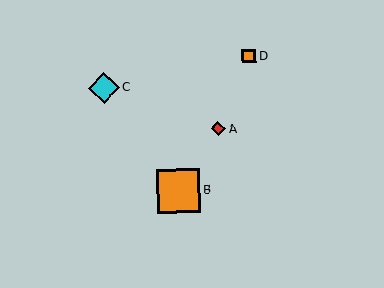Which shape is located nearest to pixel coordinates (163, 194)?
The orange square (labeled B) at (178, 191) is nearest to that location.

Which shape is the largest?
The orange square (labeled B) is the largest.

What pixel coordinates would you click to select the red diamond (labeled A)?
Click at (218, 129) to select the red diamond A.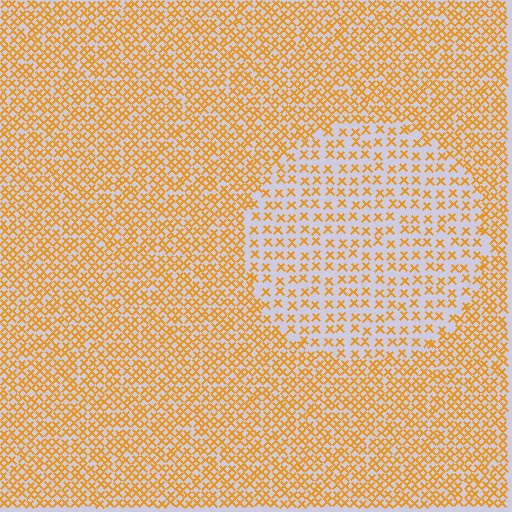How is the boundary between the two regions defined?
The boundary is defined by a change in element density (approximately 2.0x ratio). All elements are the same color, size, and shape.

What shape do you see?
I see a circle.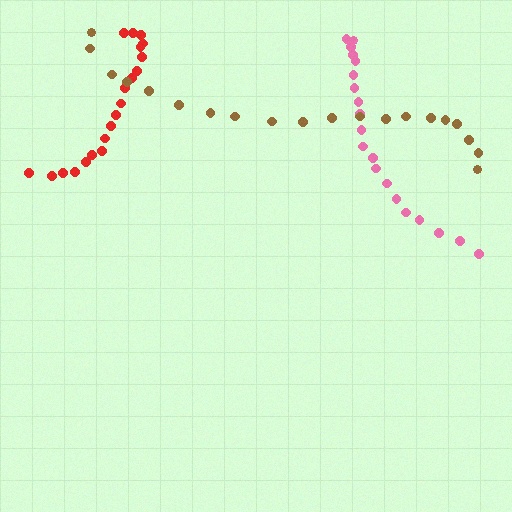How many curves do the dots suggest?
There are 3 distinct paths.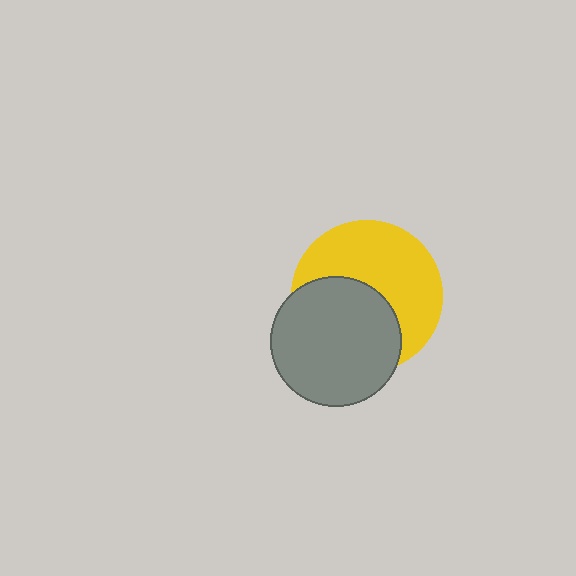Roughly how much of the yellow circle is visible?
About half of it is visible (roughly 55%).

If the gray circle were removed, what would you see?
You would see the complete yellow circle.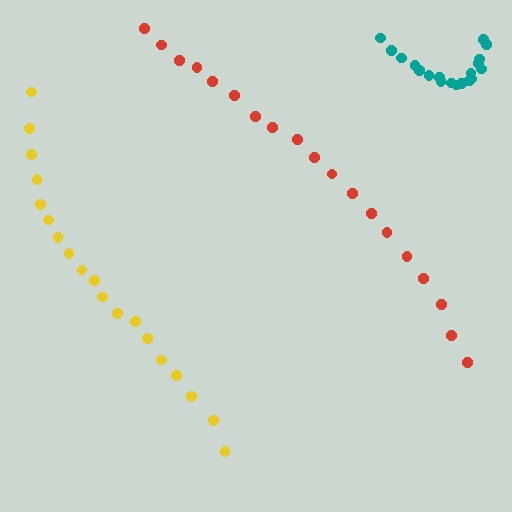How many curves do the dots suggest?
There are 3 distinct paths.